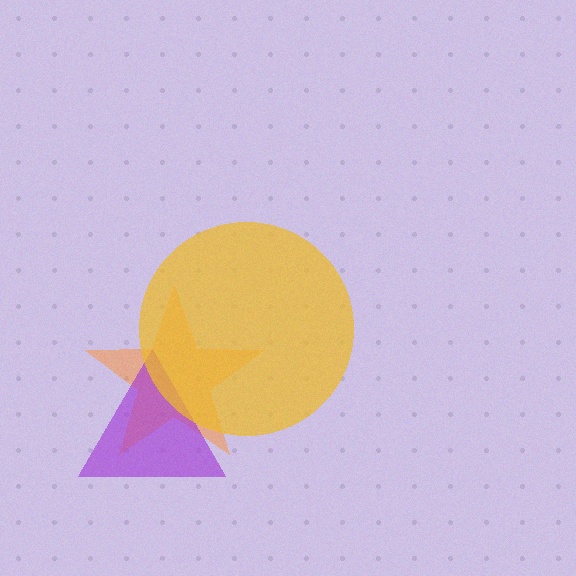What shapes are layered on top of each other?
The layered shapes are: an orange star, a purple triangle, a yellow circle.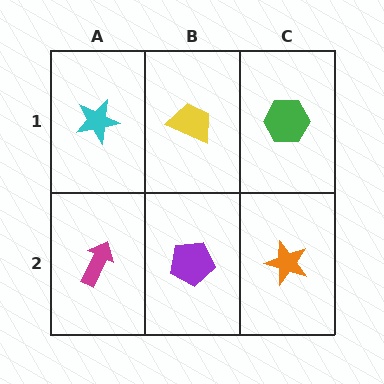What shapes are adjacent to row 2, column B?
A yellow trapezoid (row 1, column B), a magenta arrow (row 2, column A), an orange star (row 2, column C).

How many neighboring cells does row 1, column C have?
2.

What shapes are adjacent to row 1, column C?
An orange star (row 2, column C), a yellow trapezoid (row 1, column B).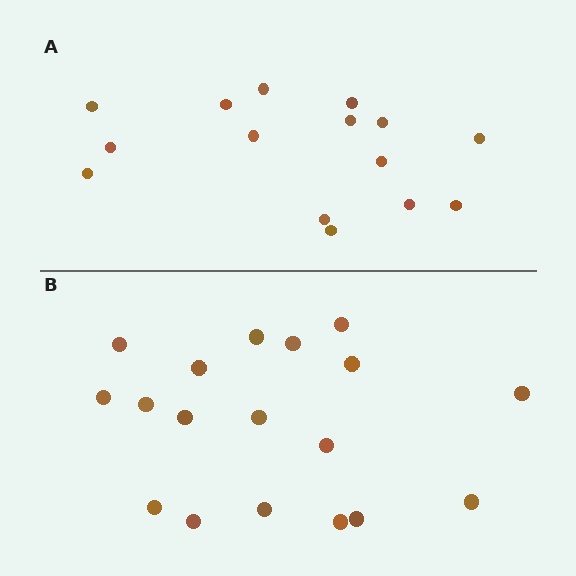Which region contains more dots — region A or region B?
Region B (the bottom region) has more dots.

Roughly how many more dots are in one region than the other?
Region B has just a few more — roughly 2 or 3 more dots than region A.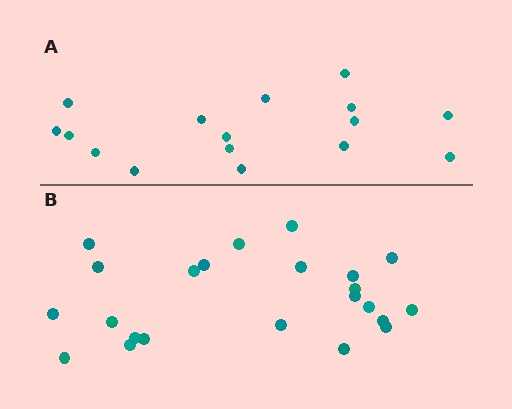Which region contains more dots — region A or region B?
Region B (the bottom region) has more dots.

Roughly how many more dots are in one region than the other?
Region B has roughly 8 or so more dots than region A.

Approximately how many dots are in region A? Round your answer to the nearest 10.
About 20 dots. (The exact count is 16, which rounds to 20.)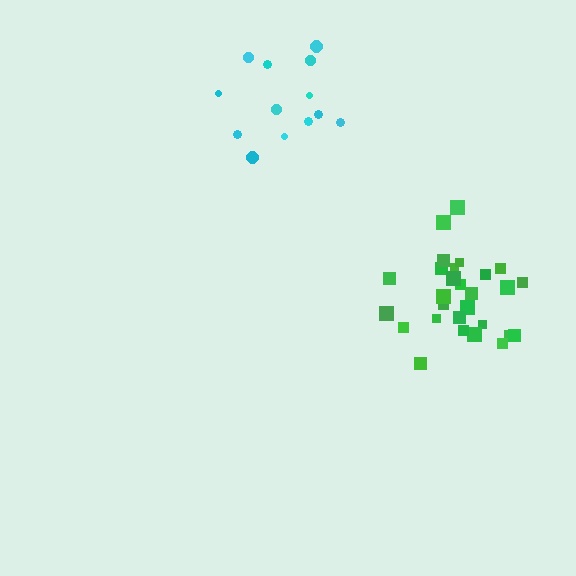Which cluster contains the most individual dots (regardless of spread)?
Green (28).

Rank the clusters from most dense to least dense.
green, cyan.